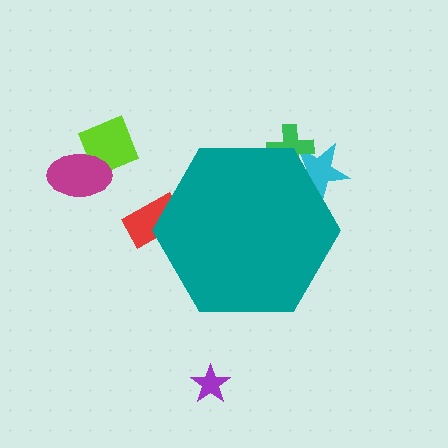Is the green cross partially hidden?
Yes, the green cross is partially hidden behind the teal hexagon.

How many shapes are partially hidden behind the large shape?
3 shapes are partially hidden.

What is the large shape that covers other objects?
A teal hexagon.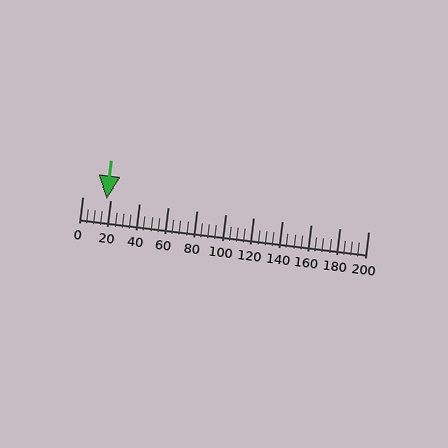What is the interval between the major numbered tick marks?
The major tick marks are spaced 20 units apart.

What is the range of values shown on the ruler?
The ruler shows values from 0 to 200.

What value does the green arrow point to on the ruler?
The green arrow points to approximately 17.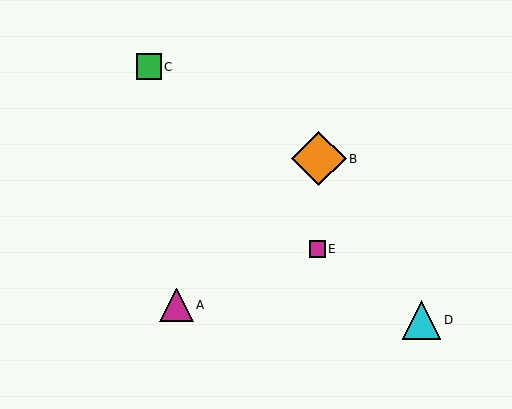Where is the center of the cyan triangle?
The center of the cyan triangle is at (422, 320).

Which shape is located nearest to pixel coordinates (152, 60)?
The green square (labeled C) at (149, 67) is nearest to that location.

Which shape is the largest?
The orange diamond (labeled B) is the largest.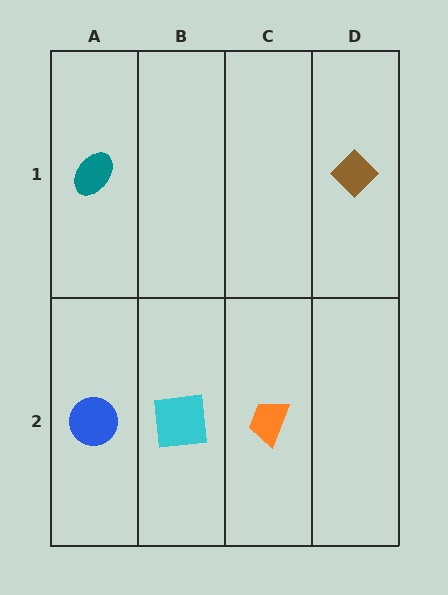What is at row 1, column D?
A brown diamond.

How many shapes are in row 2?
3 shapes.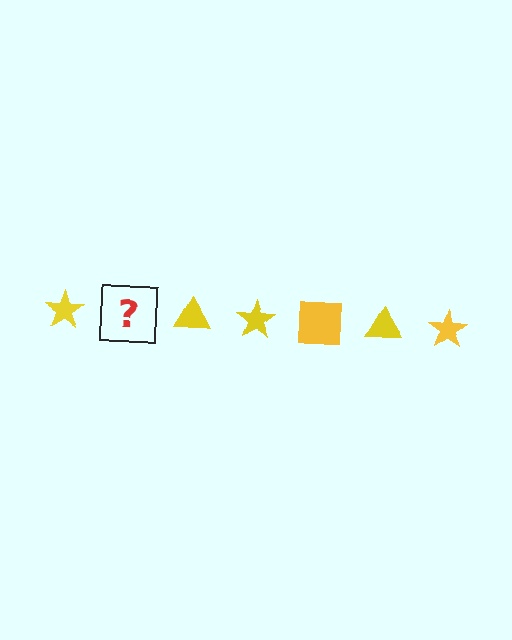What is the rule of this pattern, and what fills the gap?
The rule is that the pattern cycles through star, square, triangle shapes in yellow. The gap should be filled with a yellow square.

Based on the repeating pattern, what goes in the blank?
The blank should be a yellow square.